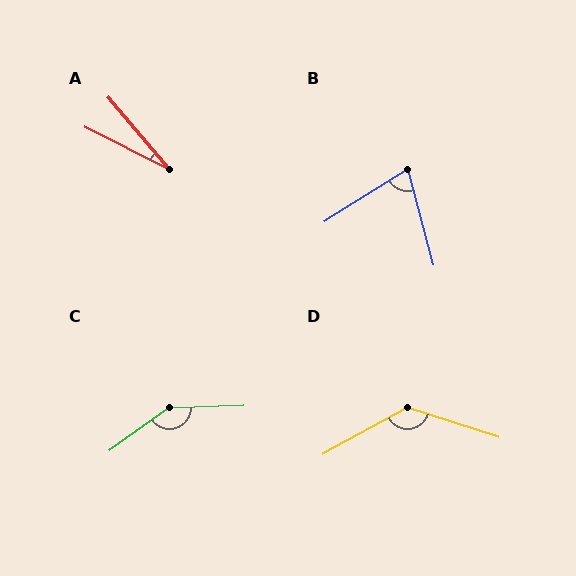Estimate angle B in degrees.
Approximately 73 degrees.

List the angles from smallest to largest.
A (23°), B (73°), D (133°), C (146°).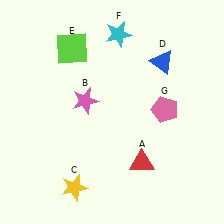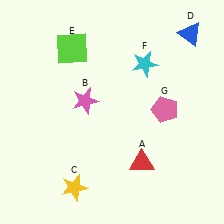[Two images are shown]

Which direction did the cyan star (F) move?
The cyan star (F) moved down.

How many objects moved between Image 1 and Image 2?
2 objects moved between the two images.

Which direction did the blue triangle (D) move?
The blue triangle (D) moved right.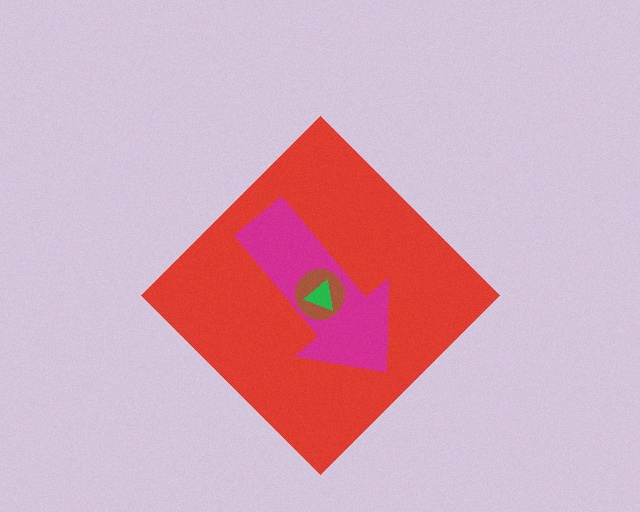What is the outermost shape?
The red diamond.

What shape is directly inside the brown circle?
The green triangle.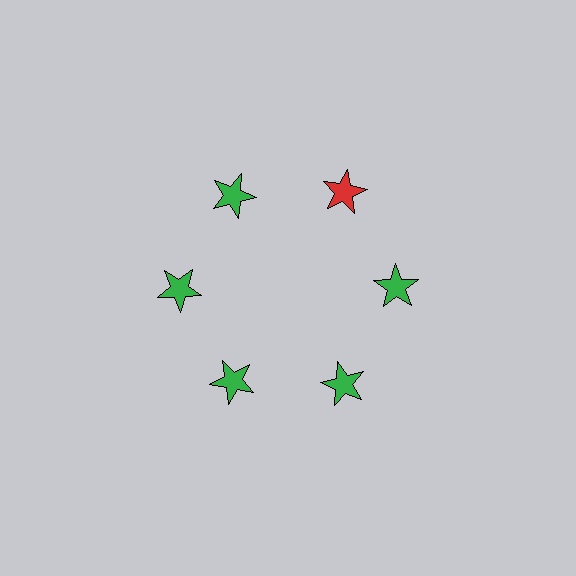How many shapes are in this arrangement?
There are 6 shapes arranged in a ring pattern.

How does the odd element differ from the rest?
It has a different color: red instead of green.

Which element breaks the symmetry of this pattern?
The red star at roughly the 1 o'clock position breaks the symmetry. All other shapes are green stars.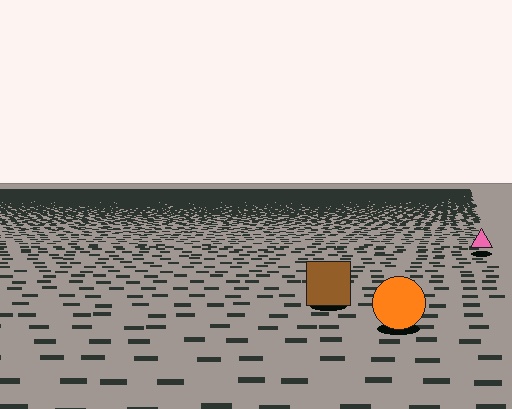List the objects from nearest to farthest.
From nearest to farthest: the orange circle, the brown square, the pink triangle.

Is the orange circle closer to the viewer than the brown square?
Yes. The orange circle is closer — you can tell from the texture gradient: the ground texture is coarser near it.